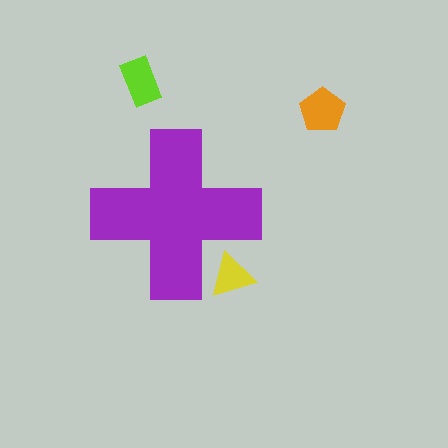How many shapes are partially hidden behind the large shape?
1 shape is partially hidden.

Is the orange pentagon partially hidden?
No, the orange pentagon is fully visible.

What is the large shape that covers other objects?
A purple cross.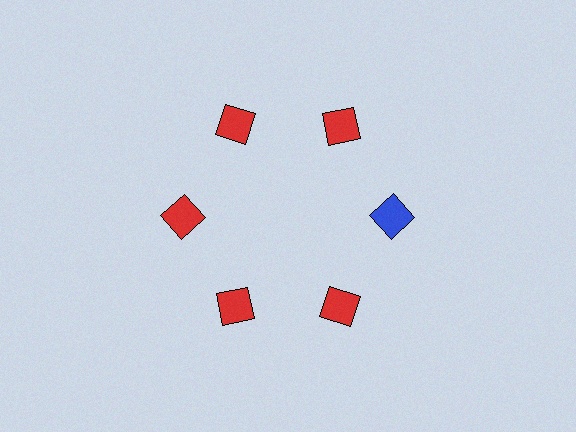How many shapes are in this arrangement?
There are 6 shapes arranged in a ring pattern.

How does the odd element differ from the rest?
It has a different color: blue instead of red.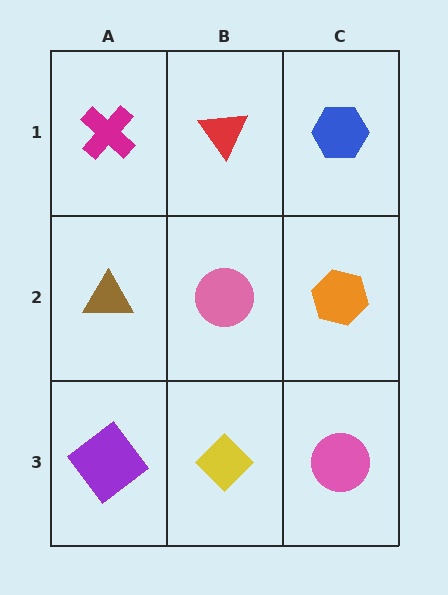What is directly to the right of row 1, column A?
A red triangle.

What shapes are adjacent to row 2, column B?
A red triangle (row 1, column B), a yellow diamond (row 3, column B), a brown triangle (row 2, column A), an orange hexagon (row 2, column C).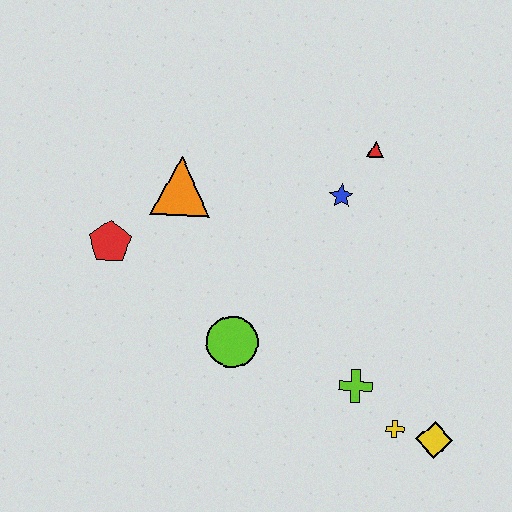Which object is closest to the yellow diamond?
The yellow cross is closest to the yellow diamond.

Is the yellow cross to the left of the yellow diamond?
Yes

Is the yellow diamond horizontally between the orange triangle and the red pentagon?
No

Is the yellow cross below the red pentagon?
Yes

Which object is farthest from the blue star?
The yellow diamond is farthest from the blue star.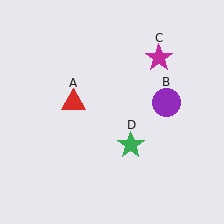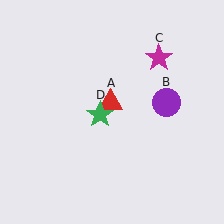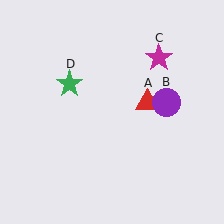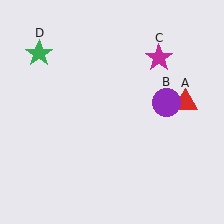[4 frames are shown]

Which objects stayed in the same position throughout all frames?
Purple circle (object B) and magenta star (object C) remained stationary.